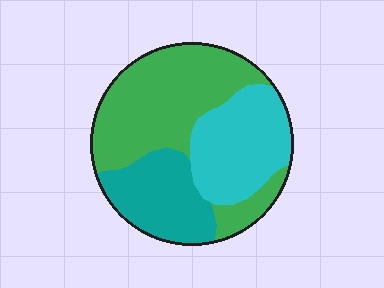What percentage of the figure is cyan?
Cyan takes up about one quarter (1/4) of the figure.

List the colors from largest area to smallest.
From largest to smallest: green, cyan, teal.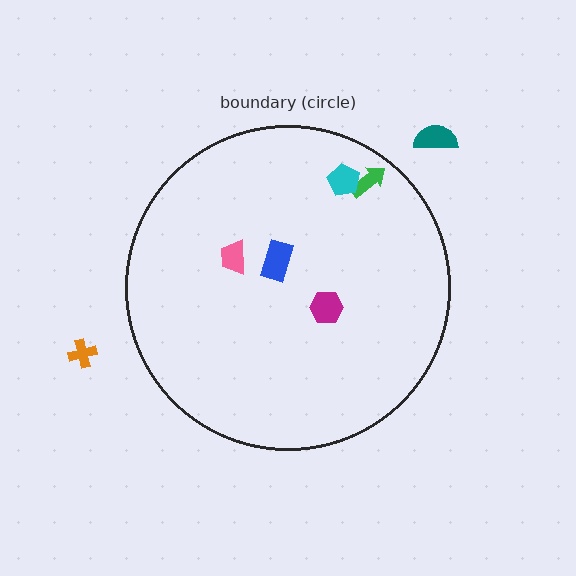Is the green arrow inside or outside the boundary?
Inside.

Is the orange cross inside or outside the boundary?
Outside.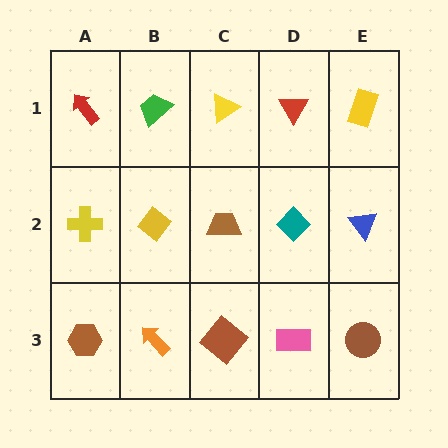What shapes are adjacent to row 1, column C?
A brown trapezoid (row 2, column C), a green trapezoid (row 1, column B), a red triangle (row 1, column D).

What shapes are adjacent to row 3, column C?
A brown trapezoid (row 2, column C), an orange arrow (row 3, column B), a pink rectangle (row 3, column D).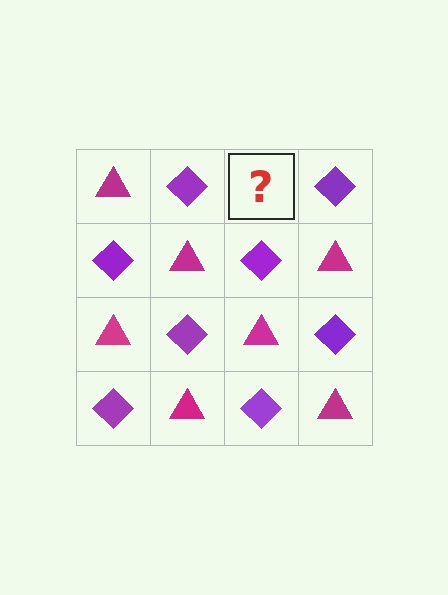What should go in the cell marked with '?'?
The missing cell should contain a magenta triangle.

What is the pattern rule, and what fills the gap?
The rule is that it alternates magenta triangle and purple diamond in a checkerboard pattern. The gap should be filled with a magenta triangle.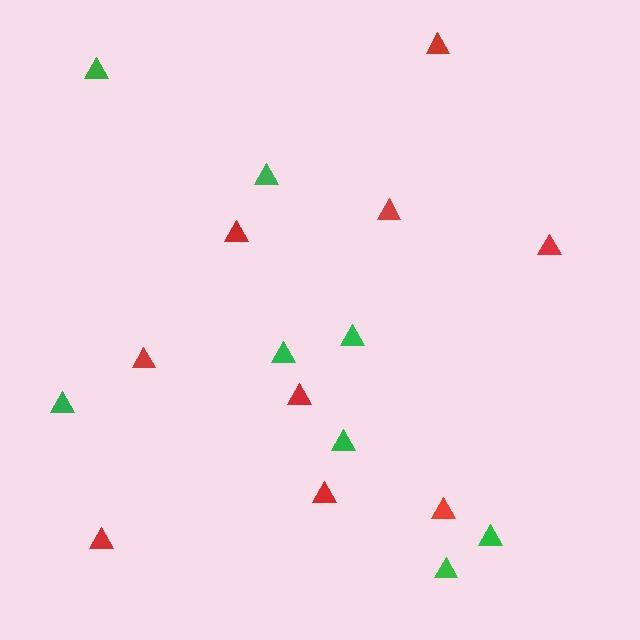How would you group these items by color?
There are 2 groups: one group of red triangles (9) and one group of green triangles (8).